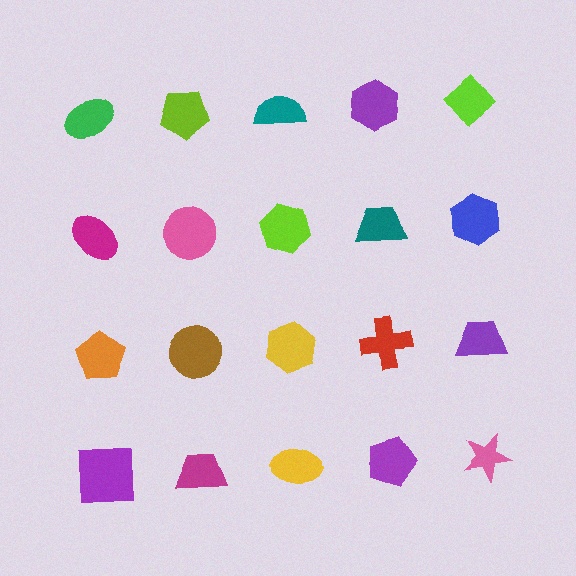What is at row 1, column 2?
A lime pentagon.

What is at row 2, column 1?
A magenta ellipse.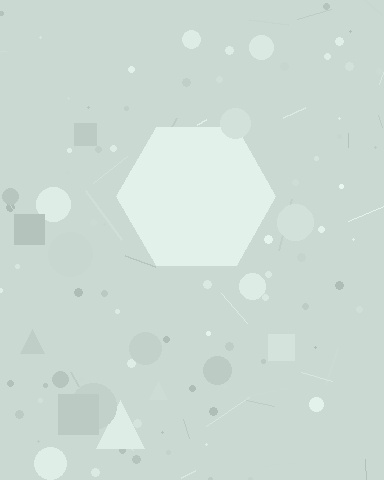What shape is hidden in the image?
A hexagon is hidden in the image.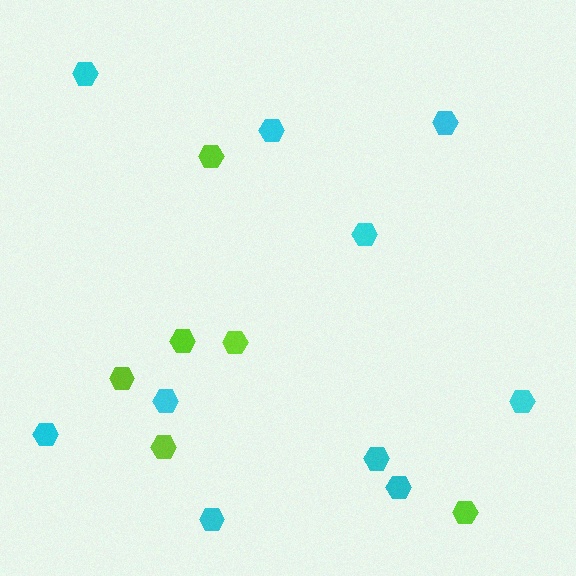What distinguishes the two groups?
There are 2 groups: one group of lime hexagons (6) and one group of cyan hexagons (10).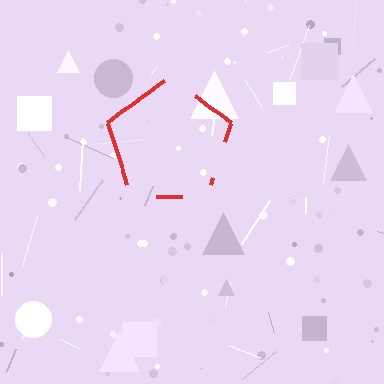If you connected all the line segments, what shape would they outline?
They would outline a pentagon.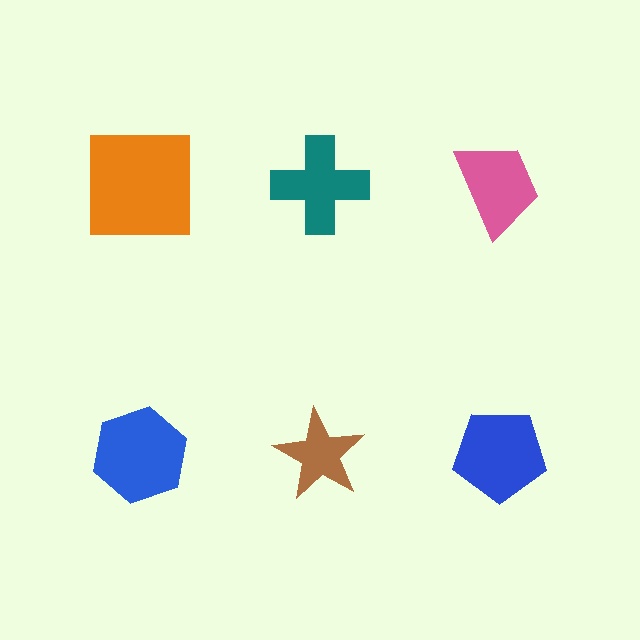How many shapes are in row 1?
3 shapes.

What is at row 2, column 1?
A blue hexagon.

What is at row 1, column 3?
A pink trapezoid.